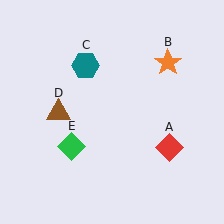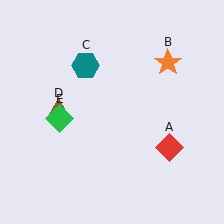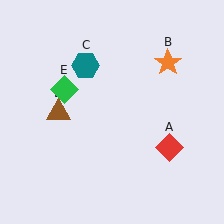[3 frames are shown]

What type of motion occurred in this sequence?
The green diamond (object E) rotated clockwise around the center of the scene.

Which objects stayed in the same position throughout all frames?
Red diamond (object A) and orange star (object B) and teal hexagon (object C) and brown triangle (object D) remained stationary.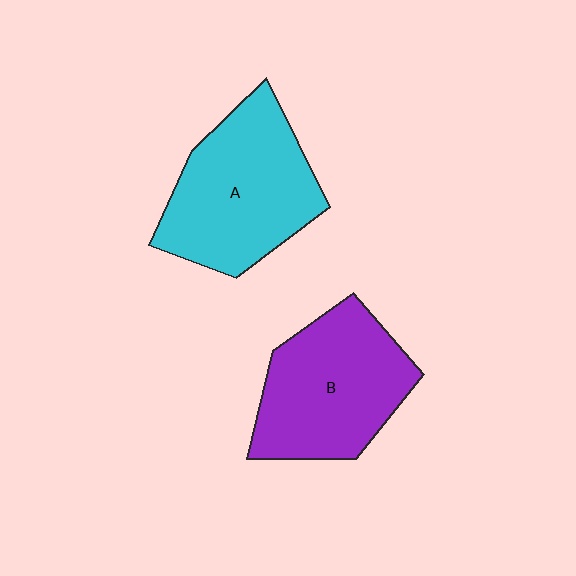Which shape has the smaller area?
Shape B (purple).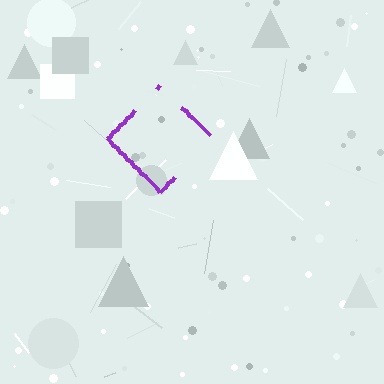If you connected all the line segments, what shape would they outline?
They would outline a diamond.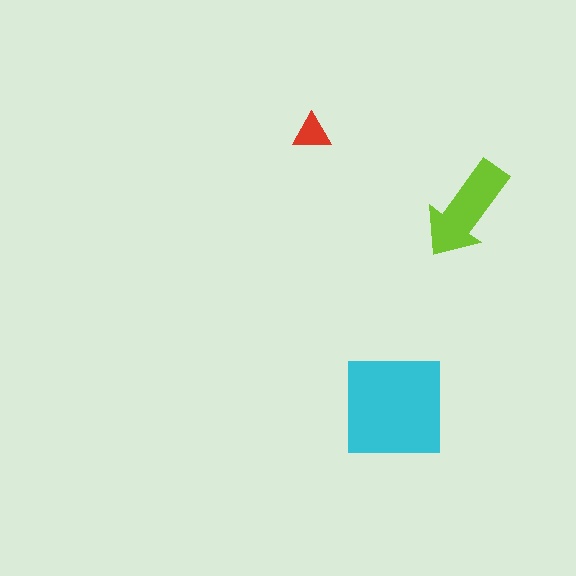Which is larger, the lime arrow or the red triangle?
The lime arrow.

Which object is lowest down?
The cyan square is bottommost.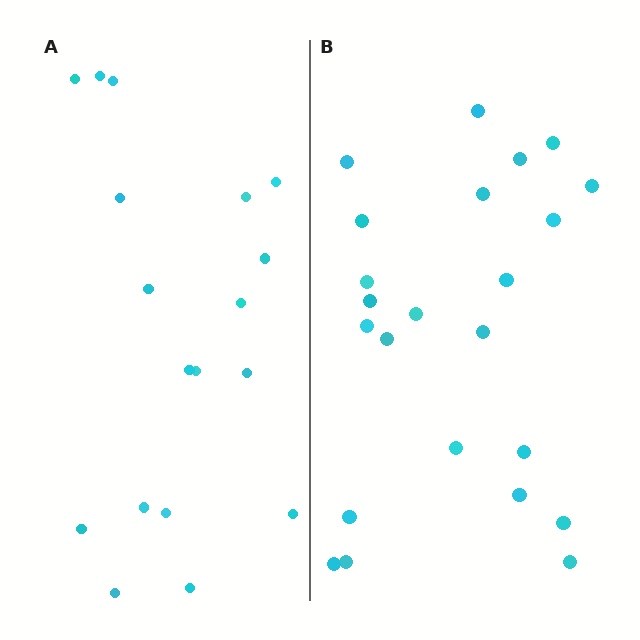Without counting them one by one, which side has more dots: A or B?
Region B (the right region) has more dots.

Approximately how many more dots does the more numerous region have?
Region B has about 5 more dots than region A.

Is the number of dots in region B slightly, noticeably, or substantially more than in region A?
Region B has noticeably more, but not dramatically so. The ratio is roughly 1.3 to 1.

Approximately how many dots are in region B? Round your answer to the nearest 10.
About 20 dots. (The exact count is 23, which rounds to 20.)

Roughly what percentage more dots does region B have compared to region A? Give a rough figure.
About 30% more.